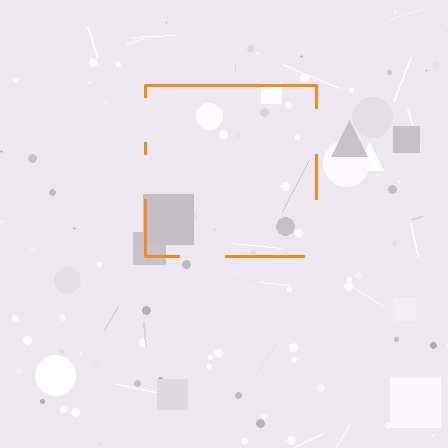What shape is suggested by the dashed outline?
The dashed outline suggests a square.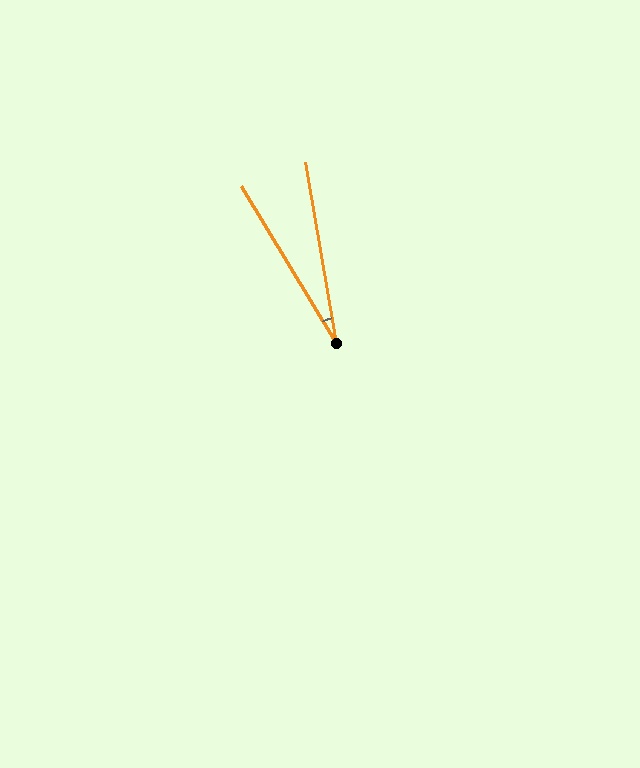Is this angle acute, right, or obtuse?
It is acute.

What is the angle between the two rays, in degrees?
Approximately 21 degrees.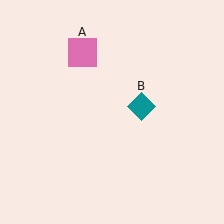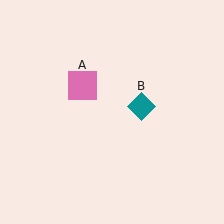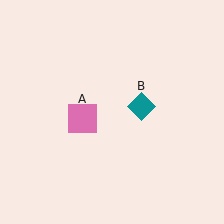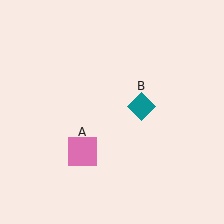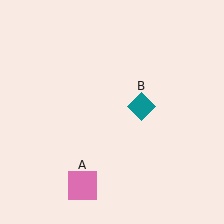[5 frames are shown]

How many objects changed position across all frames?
1 object changed position: pink square (object A).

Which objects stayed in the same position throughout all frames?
Teal diamond (object B) remained stationary.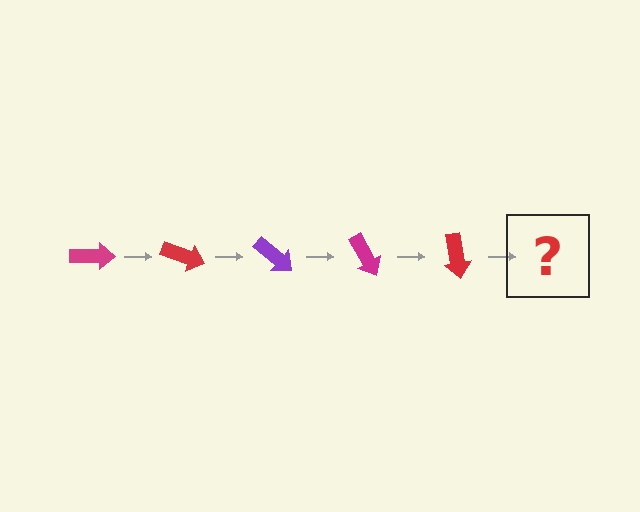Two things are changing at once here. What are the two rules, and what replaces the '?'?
The two rules are that it rotates 20 degrees each step and the color cycles through magenta, red, and purple. The '?' should be a purple arrow, rotated 100 degrees from the start.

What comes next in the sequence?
The next element should be a purple arrow, rotated 100 degrees from the start.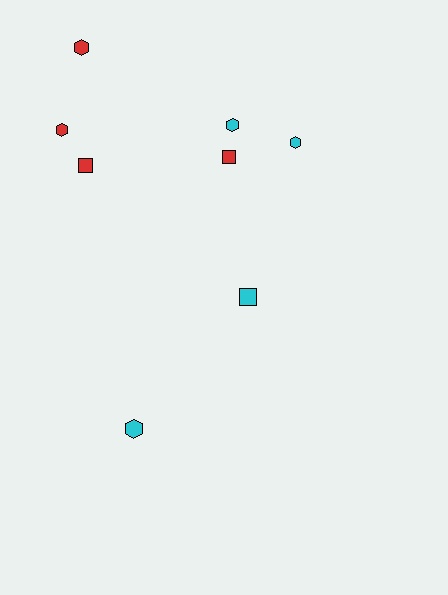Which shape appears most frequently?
Hexagon, with 5 objects.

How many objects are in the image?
There are 8 objects.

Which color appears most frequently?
Red, with 4 objects.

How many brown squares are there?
There are no brown squares.